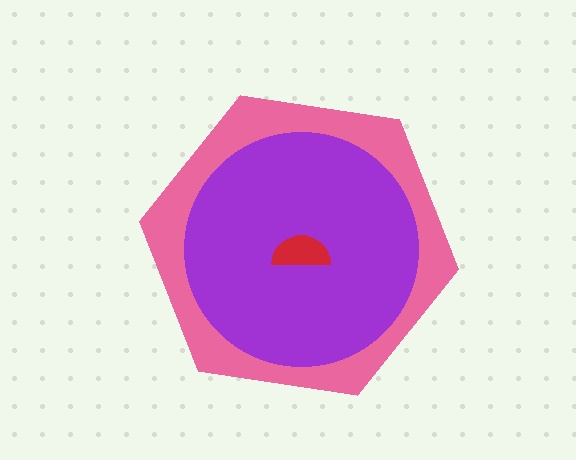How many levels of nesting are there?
3.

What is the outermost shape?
The pink hexagon.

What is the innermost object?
The red semicircle.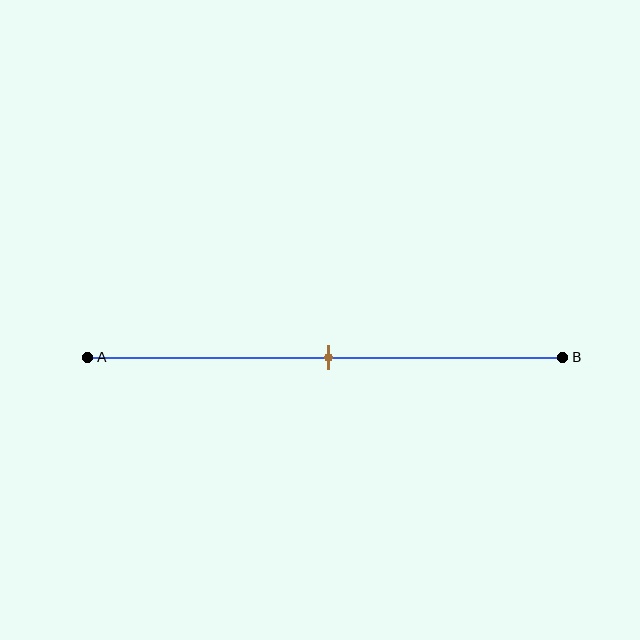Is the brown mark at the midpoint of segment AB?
Yes, the mark is approximately at the midpoint.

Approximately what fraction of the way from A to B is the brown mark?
The brown mark is approximately 50% of the way from A to B.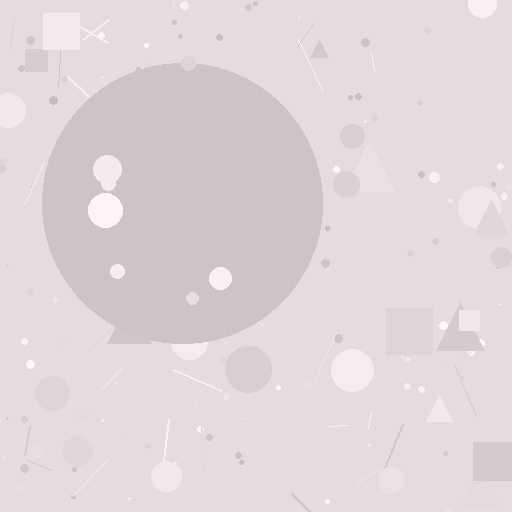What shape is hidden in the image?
A circle is hidden in the image.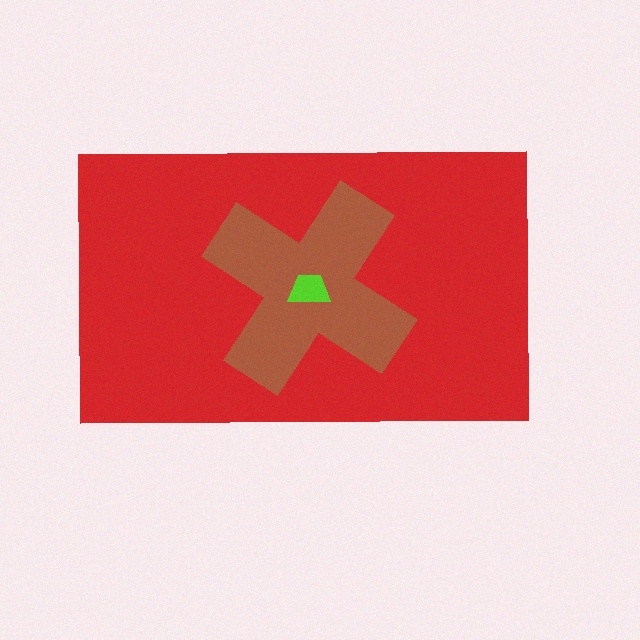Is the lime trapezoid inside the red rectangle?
Yes.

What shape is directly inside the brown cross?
The lime trapezoid.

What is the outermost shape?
The red rectangle.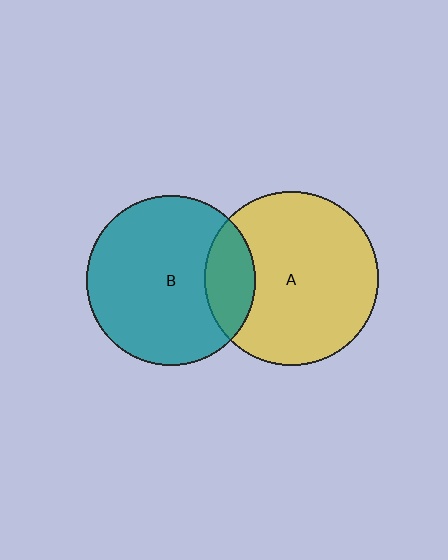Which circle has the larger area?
Circle A (yellow).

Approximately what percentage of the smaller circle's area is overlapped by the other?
Approximately 20%.